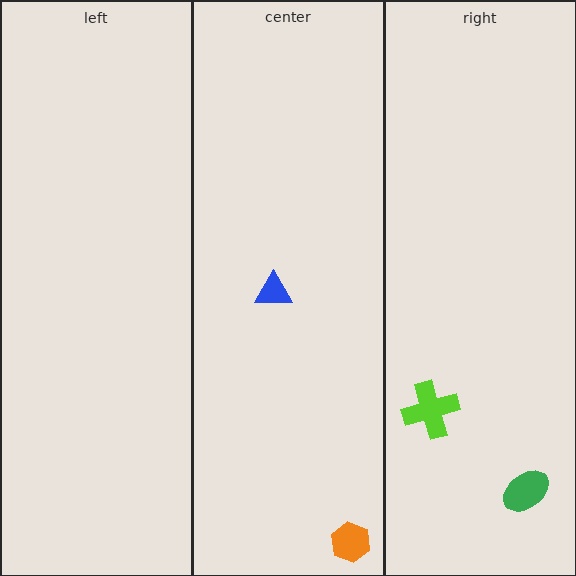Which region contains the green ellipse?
The right region.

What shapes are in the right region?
The green ellipse, the lime cross.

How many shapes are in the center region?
2.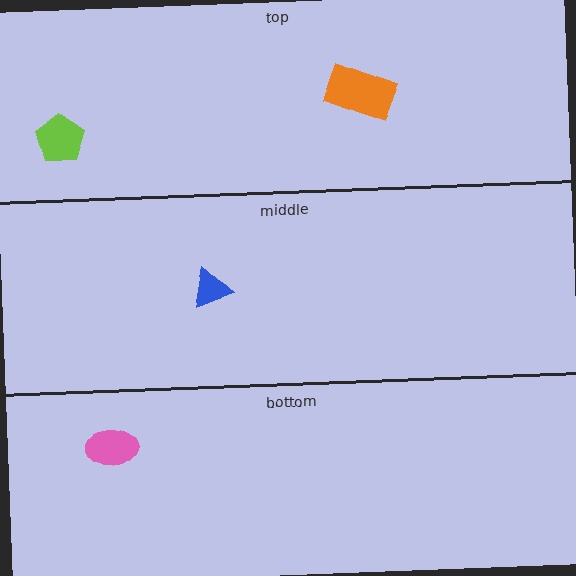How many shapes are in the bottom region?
1.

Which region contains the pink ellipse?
The bottom region.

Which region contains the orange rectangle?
The top region.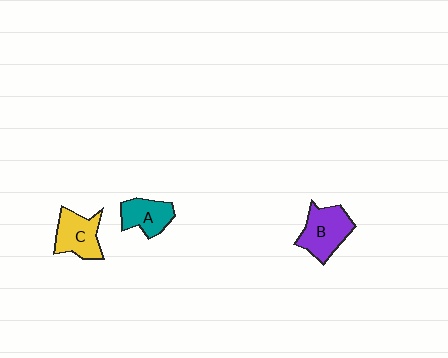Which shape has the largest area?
Shape B (purple).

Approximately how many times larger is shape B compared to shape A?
Approximately 1.4 times.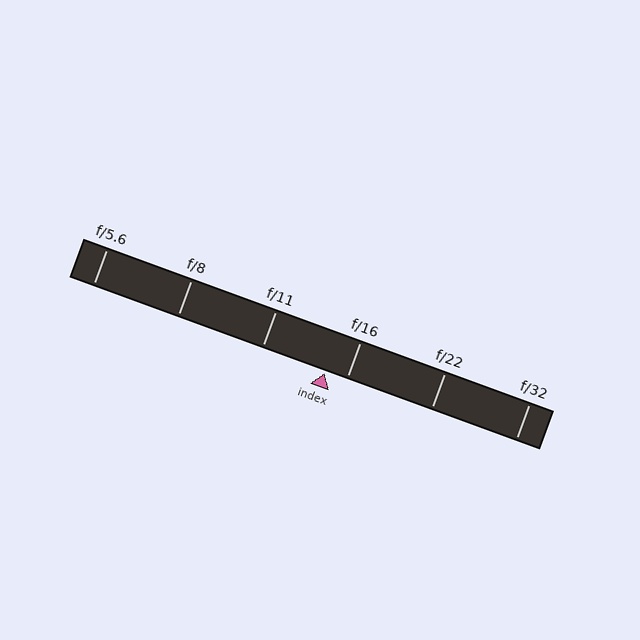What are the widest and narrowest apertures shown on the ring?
The widest aperture shown is f/5.6 and the narrowest is f/32.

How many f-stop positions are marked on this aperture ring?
There are 6 f-stop positions marked.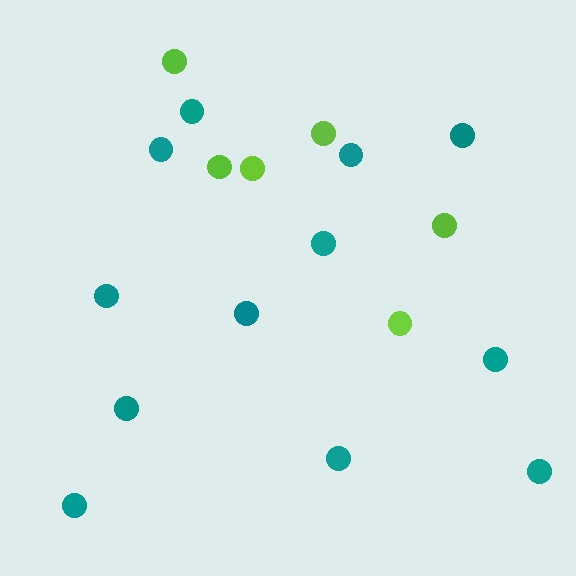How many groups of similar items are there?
There are 2 groups: one group of teal circles (12) and one group of lime circles (6).